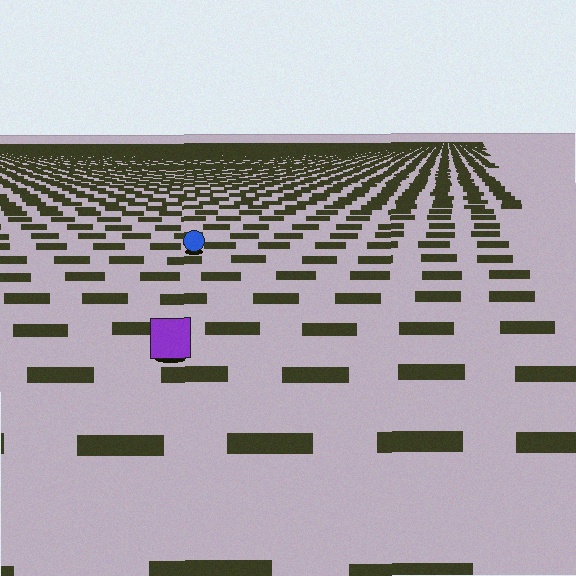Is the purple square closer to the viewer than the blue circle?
Yes. The purple square is closer — you can tell from the texture gradient: the ground texture is coarser near it.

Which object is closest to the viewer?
The purple square is closest. The texture marks near it are larger and more spread out.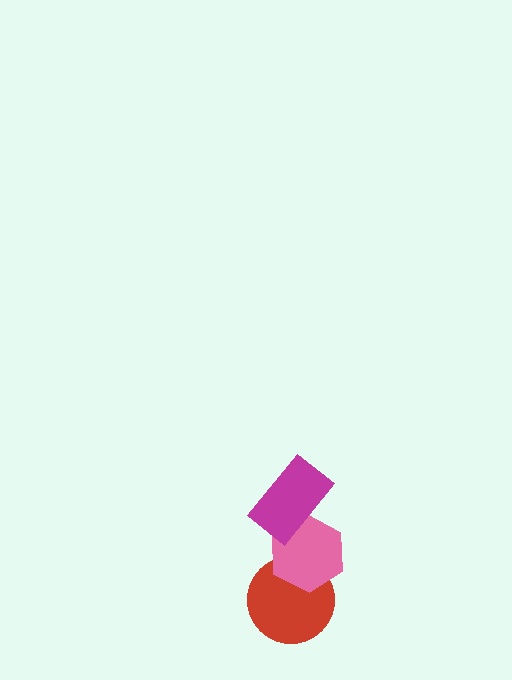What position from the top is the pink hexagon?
The pink hexagon is 2nd from the top.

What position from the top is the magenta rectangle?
The magenta rectangle is 1st from the top.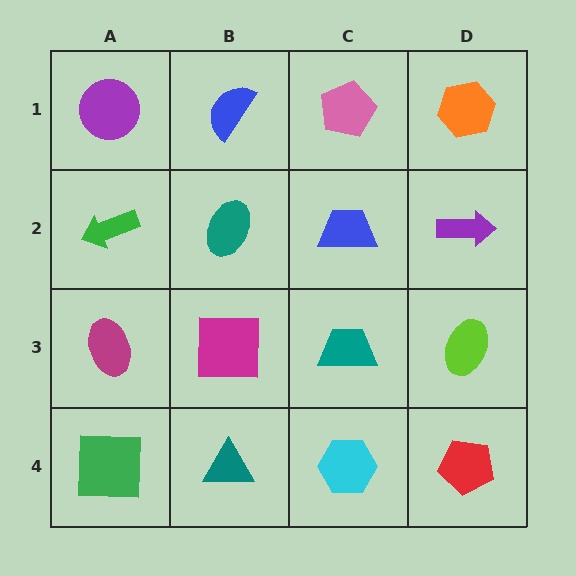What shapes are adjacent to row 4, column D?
A lime ellipse (row 3, column D), a cyan hexagon (row 4, column C).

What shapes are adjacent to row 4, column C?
A teal trapezoid (row 3, column C), a teal triangle (row 4, column B), a red pentagon (row 4, column D).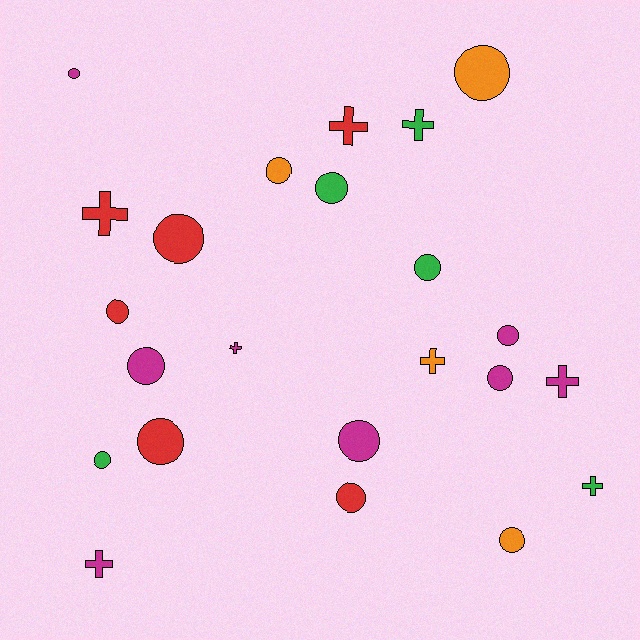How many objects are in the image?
There are 23 objects.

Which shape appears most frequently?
Circle, with 15 objects.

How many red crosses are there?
There are 2 red crosses.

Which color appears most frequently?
Magenta, with 8 objects.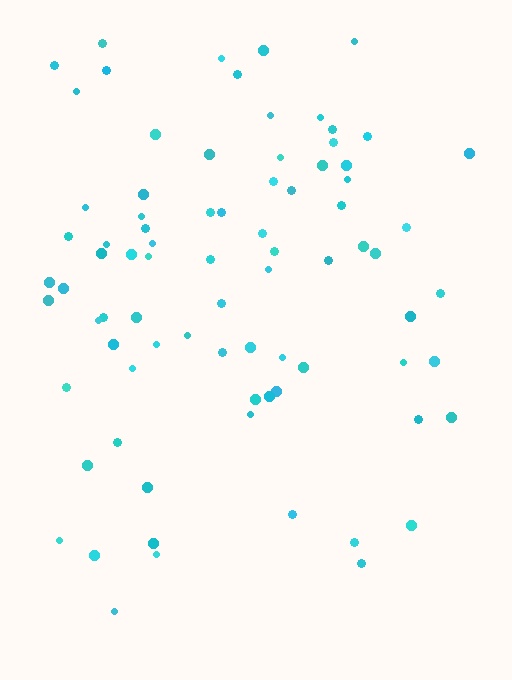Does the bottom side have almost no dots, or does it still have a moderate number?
Still a moderate number, just noticeably fewer than the top.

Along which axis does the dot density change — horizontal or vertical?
Vertical.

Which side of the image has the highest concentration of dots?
The top.